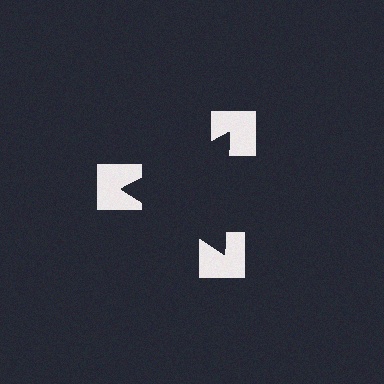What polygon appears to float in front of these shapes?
An illusory triangle — its edges are inferred from the aligned wedge cuts in the notched squares, not physically drawn.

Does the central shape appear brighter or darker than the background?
It typically appears slightly darker than the background, even though no actual brightness change is drawn.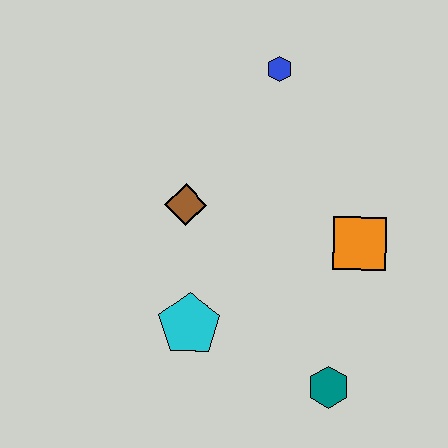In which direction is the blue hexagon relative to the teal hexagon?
The blue hexagon is above the teal hexagon.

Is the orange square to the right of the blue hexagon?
Yes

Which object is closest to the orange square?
The teal hexagon is closest to the orange square.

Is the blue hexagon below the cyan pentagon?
No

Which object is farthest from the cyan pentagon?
The blue hexagon is farthest from the cyan pentagon.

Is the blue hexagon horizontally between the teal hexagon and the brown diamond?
Yes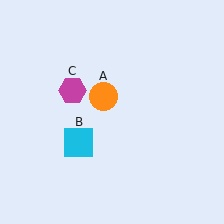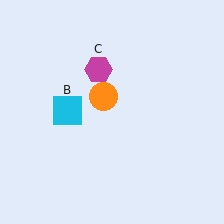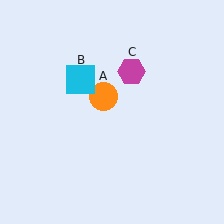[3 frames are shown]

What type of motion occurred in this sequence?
The cyan square (object B), magenta hexagon (object C) rotated clockwise around the center of the scene.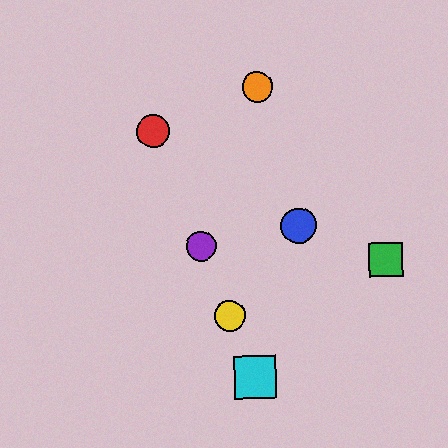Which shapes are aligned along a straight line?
The red circle, the yellow circle, the purple circle, the cyan square are aligned along a straight line.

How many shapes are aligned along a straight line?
4 shapes (the red circle, the yellow circle, the purple circle, the cyan square) are aligned along a straight line.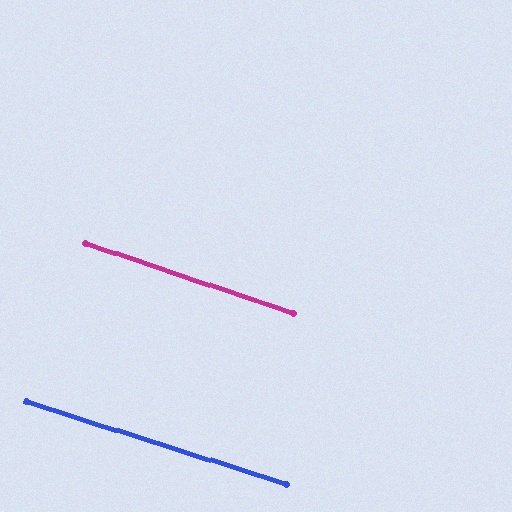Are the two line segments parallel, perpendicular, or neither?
Parallel — their directions differ by only 1.0°.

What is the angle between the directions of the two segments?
Approximately 1 degree.